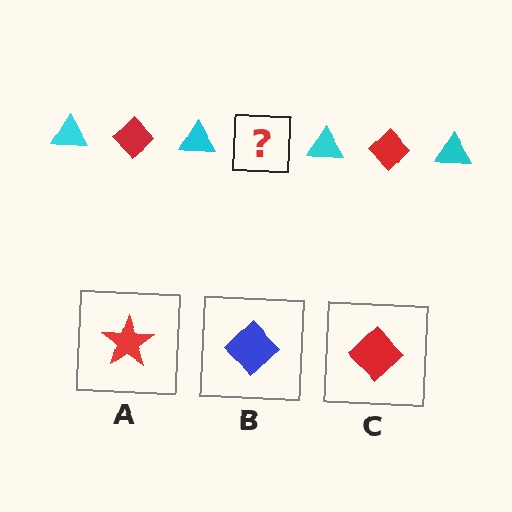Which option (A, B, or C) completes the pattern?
C.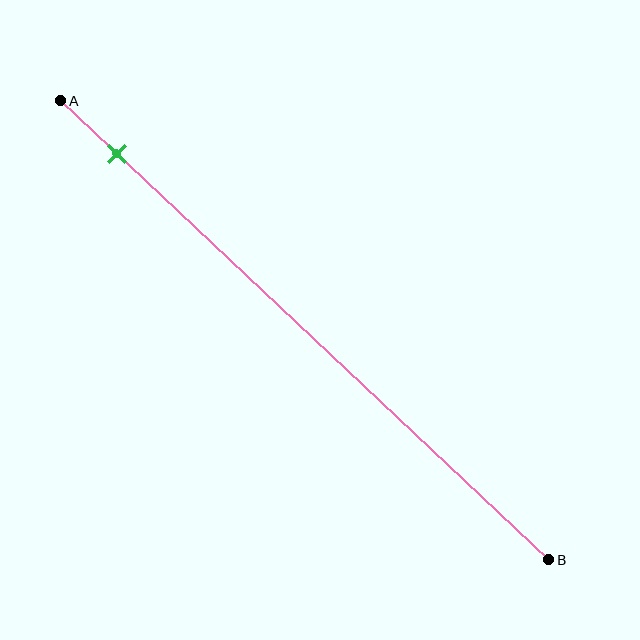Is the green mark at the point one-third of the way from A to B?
No, the mark is at about 10% from A, not at the 33% one-third point.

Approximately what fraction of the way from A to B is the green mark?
The green mark is approximately 10% of the way from A to B.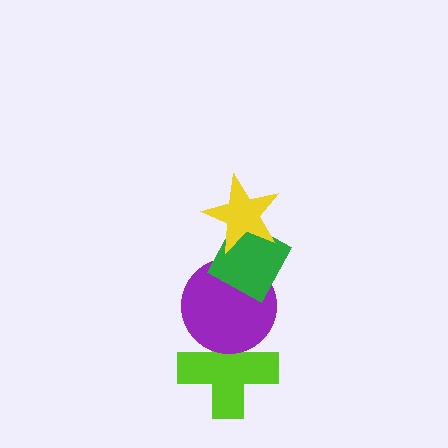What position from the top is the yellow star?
The yellow star is 1st from the top.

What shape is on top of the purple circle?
The green diamond is on top of the purple circle.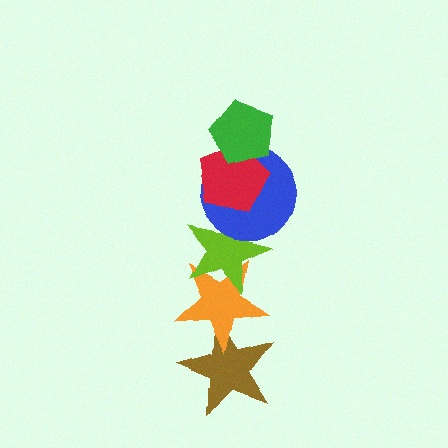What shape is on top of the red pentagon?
The green pentagon is on top of the red pentagon.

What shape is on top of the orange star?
The lime star is on top of the orange star.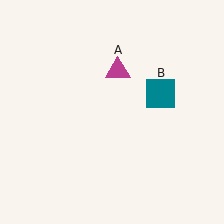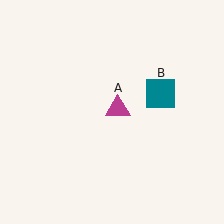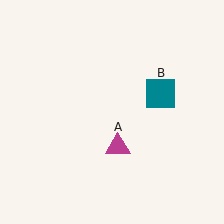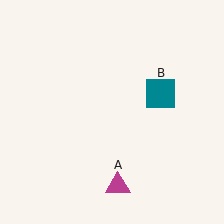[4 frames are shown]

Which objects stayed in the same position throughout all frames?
Teal square (object B) remained stationary.